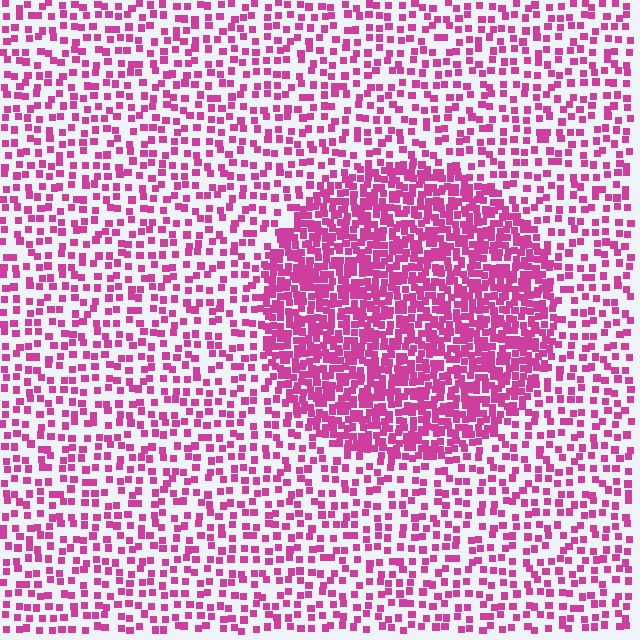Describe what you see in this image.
The image contains small magenta elements arranged at two different densities. A circle-shaped region is visible where the elements are more densely packed than the surrounding area.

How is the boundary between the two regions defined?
The boundary is defined by a change in element density (approximately 2.4x ratio). All elements are the same color, size, and shape.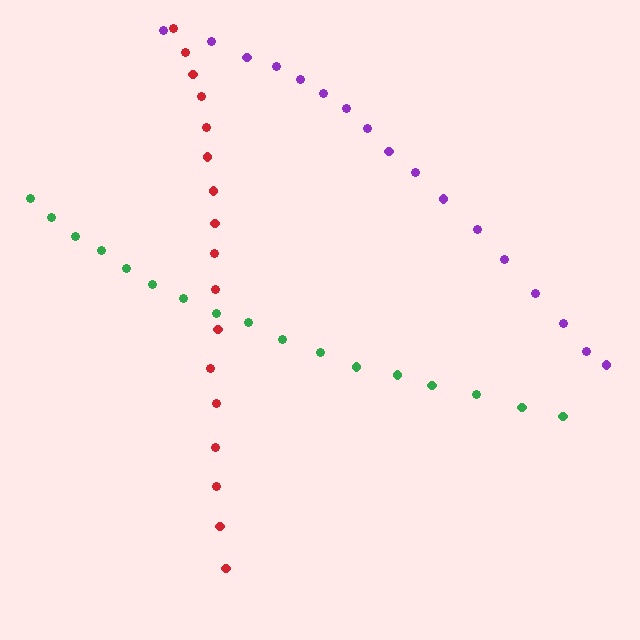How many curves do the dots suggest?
There are 3 distinct paths.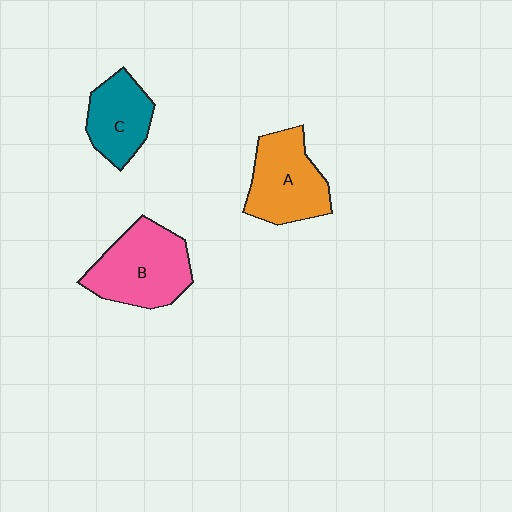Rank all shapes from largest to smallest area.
From largest to smallest: B (pink), A (orange), C (teal).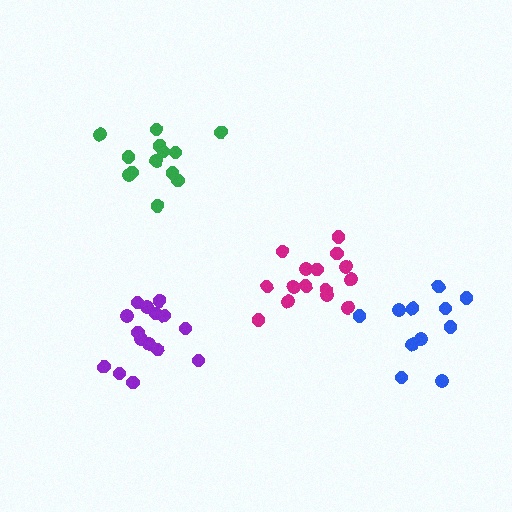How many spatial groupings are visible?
There are 4 spatial groupings.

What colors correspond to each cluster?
The clusters are colored: blue, green, magenta, purple.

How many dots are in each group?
Group 1: 11 dots, Group 2: 13 dots, Group 3: 15 dots, Group 4: 15 dots (54 total).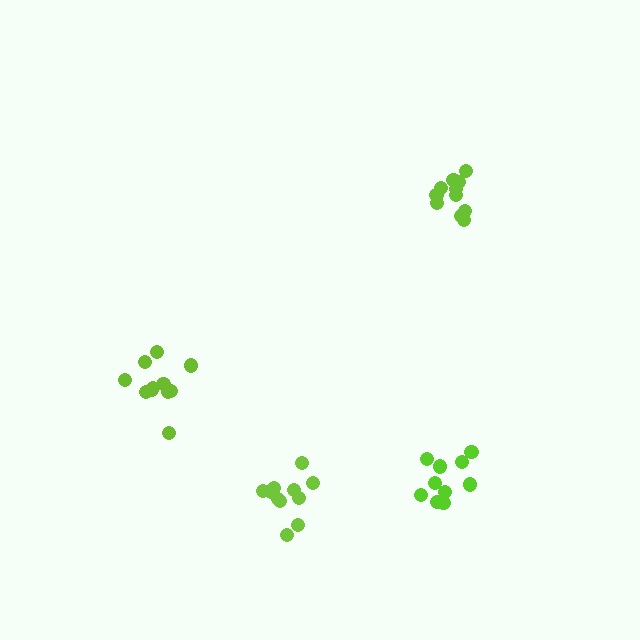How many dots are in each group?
Group 1: 11 dots, Group 2: 11 dots, Group 3: 11 dots, Group 4: 10 dots (43 total).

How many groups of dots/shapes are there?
There are 4 groups.